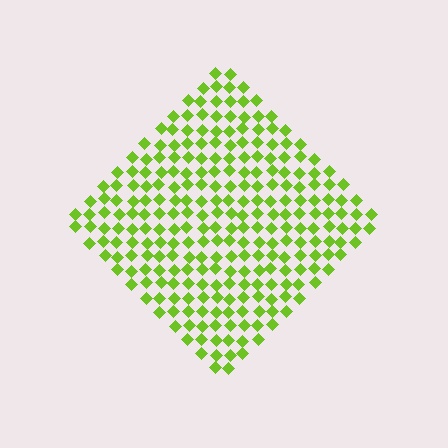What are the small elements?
The small elements are diamonds.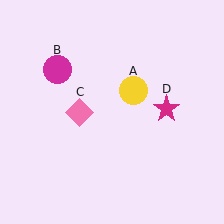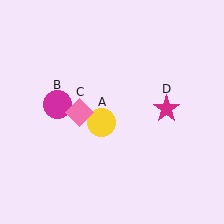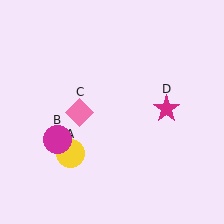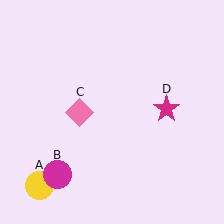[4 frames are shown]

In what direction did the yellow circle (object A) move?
The yellow circle (object A) moved down and to the left.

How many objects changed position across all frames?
2 objects changed position: yellow circle (object A), magenta circle (object B).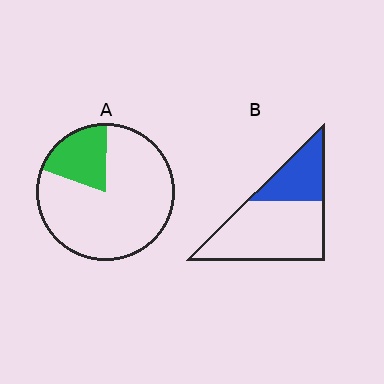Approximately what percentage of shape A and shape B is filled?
A is approximately 20% and B is approximately 30%.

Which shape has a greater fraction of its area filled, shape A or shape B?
Shape B.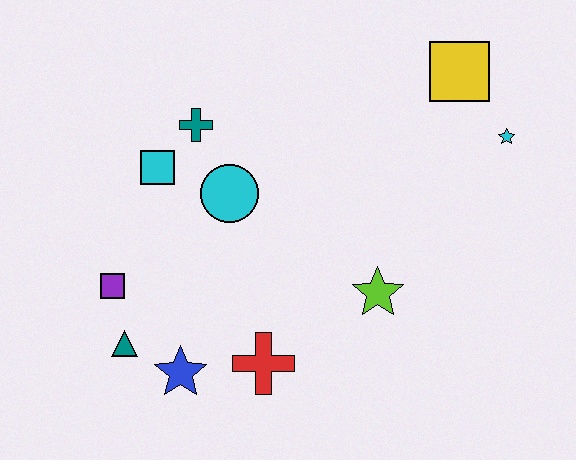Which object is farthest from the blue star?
The yellow square is farthest from the blue star.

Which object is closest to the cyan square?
The teal cross is closest to the cyan square.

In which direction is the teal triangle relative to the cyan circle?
The teal triangle is below the cyan circle.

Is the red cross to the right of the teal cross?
Yes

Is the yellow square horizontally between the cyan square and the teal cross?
No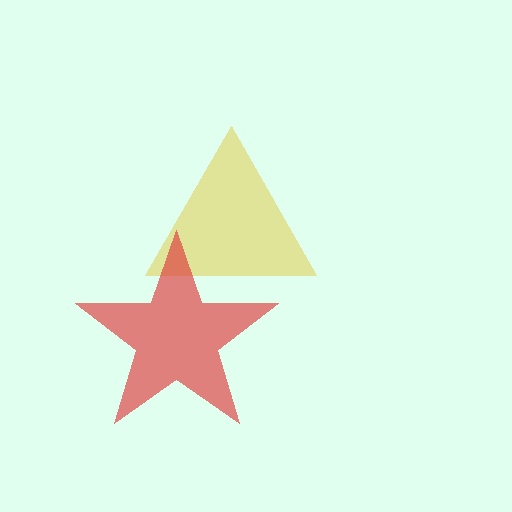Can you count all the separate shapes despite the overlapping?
Yes, there are 2 separate shapes.